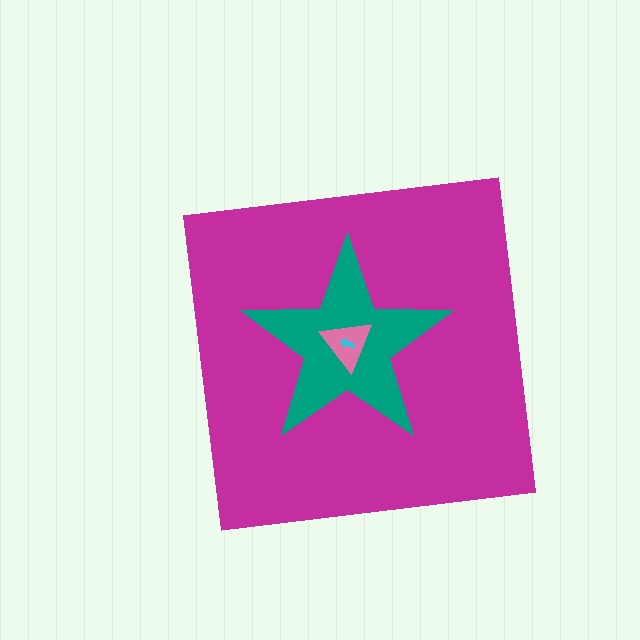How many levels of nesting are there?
4.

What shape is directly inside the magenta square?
The teal star.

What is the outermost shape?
The magenta square.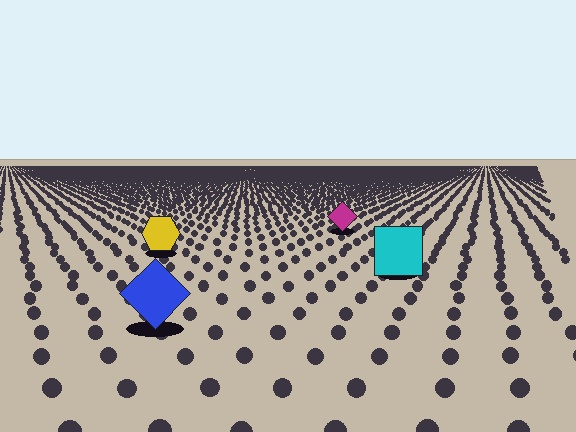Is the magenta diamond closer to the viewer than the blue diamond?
No. The blue diamond is closer — you can tell from the texture gradient: the ground texture is coarser near it.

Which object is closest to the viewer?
The blue diamond is closest. The texture marks near it are larger and more spread out.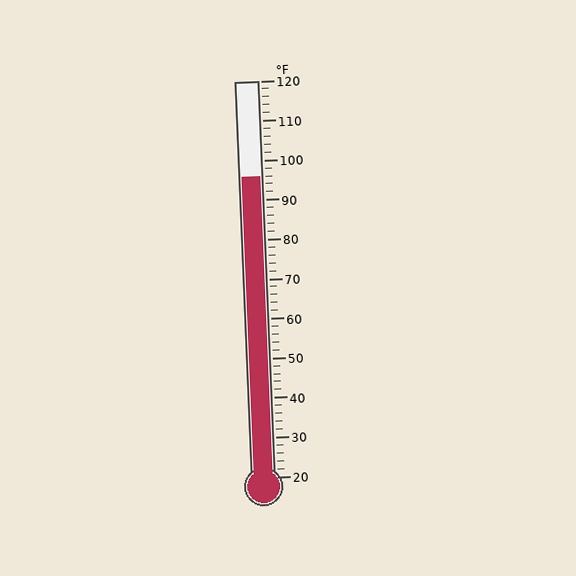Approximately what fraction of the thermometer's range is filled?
The thermometer is filled to approximately 75% of its range.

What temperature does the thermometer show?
The thermometer shows approximately 96°F.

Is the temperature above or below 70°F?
The temperature is above 70°F.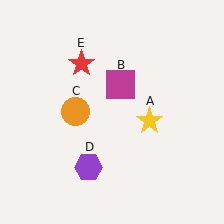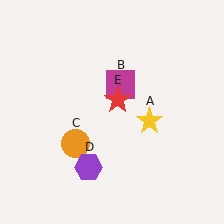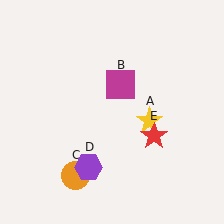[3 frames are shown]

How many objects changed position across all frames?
2 objects changed position: orange circle (object C), red star (object E).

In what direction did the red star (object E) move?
The red star (object E) moved down and to the right.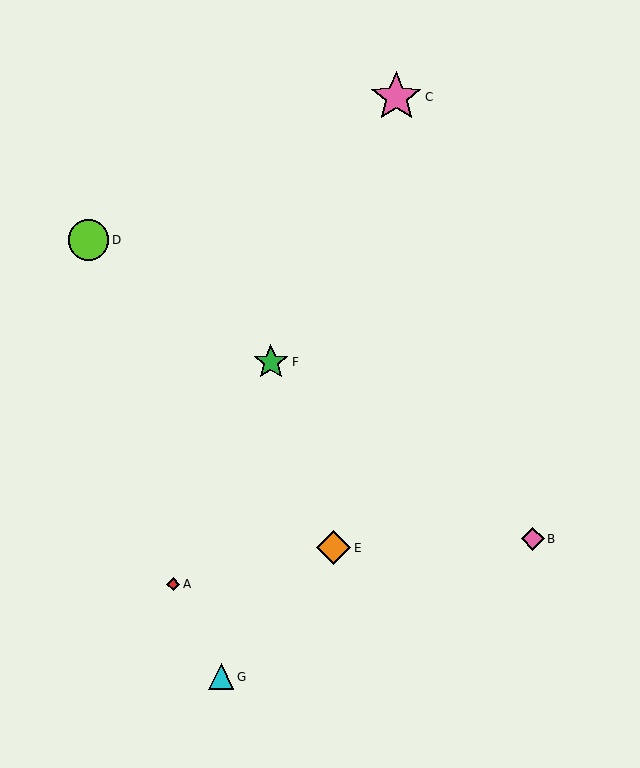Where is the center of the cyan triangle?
The center of the cyan triangle is at (221, 677).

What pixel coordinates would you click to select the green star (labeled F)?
Click at (271, 362) to select the green star F.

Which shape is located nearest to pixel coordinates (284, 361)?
The green star (labeled F) at (271, 362) is nearest to that location.